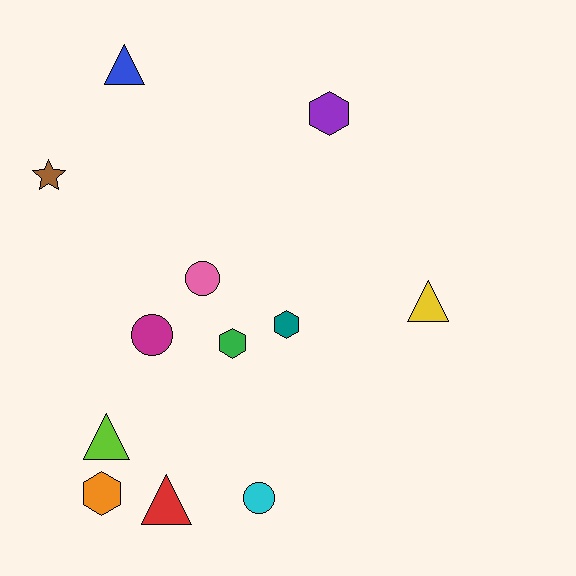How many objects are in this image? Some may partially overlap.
There are 12 objects.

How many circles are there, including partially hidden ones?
There are 3 circles.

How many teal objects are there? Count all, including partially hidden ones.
There is 1 teal object.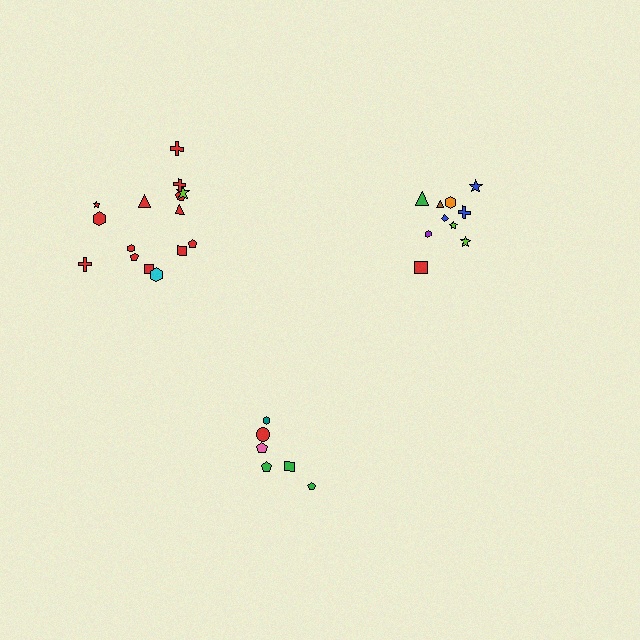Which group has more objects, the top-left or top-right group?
The top-left group.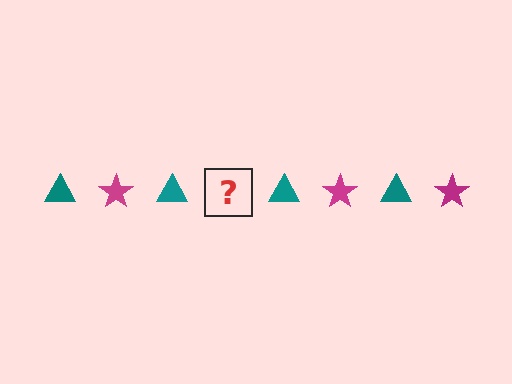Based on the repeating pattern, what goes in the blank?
The blank should be a magenta star.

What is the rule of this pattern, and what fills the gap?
The rule is that the pattern alternates between teal triangle and magenta star. The gap should be filled with a magenta star.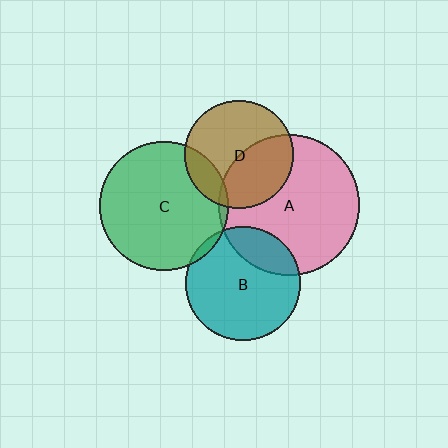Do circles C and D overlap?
Yes.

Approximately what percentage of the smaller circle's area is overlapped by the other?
Approximately 15%.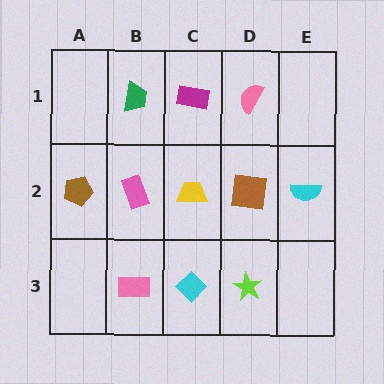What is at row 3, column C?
A cyan diamond.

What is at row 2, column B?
A pink rectangle.